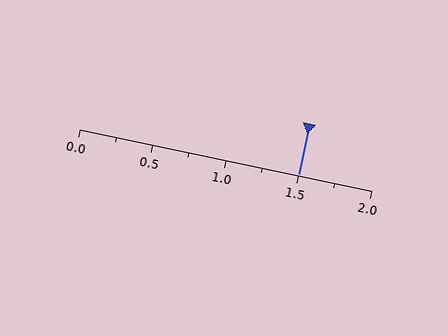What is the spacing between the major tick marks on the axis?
The major ticks are spaced 0.5 apart.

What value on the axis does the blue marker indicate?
The marker indicates approximately 1.5.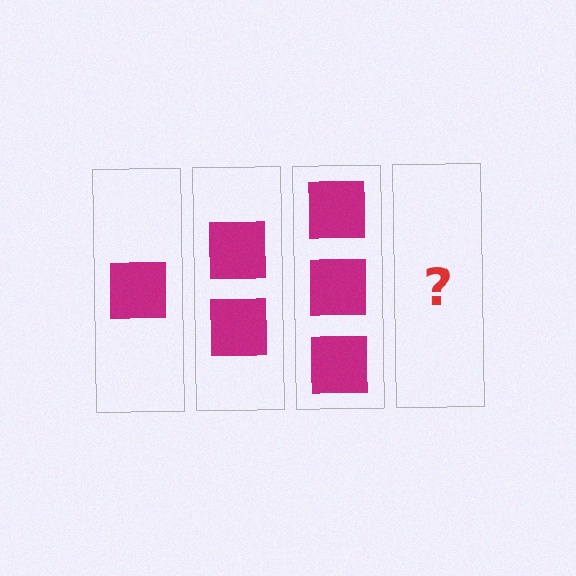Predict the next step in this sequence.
The next step is 4 squares.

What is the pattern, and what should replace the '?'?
The pattern is that each step adds one more square. The '?' should be 4 squares.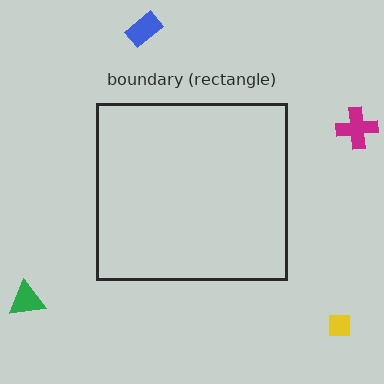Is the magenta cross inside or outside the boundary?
Outside.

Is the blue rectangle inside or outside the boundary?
Outside.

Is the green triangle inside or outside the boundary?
Outside.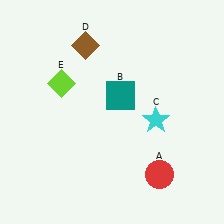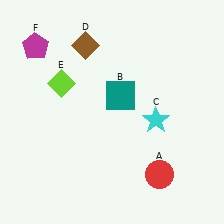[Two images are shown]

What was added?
A magenta pentagon (F) was added in Image 2.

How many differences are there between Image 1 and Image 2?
There is 1 difference between the two images.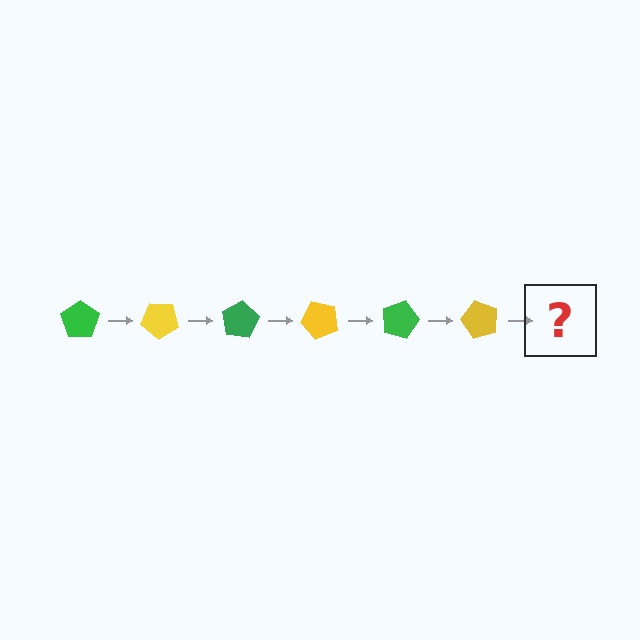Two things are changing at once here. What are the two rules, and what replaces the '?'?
The two rules are that it rotates 40 degrees each step and the color cycles through green and yellow. The '?' should be a green pentagon, rotated 240 degrees from the start.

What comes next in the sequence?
The next element should be a green pentagon, rotated 240 degrees from the start.